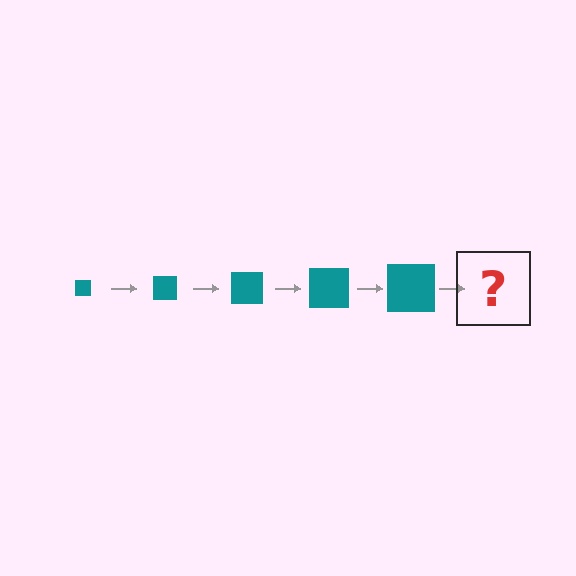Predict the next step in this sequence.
The next step is a teal square, larger than the previous one.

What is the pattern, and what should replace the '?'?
The pattern is that the square gets progressively larger each step. The '?' should be a teal square, larger than the previous one.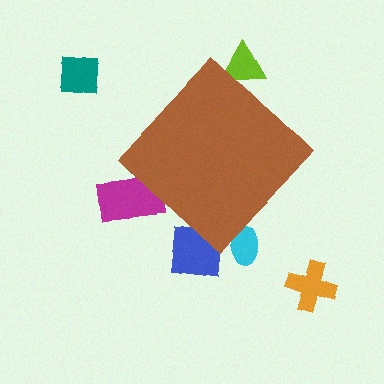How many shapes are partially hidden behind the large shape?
4 shapes are partially hidden.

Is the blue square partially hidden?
Yes, the blue square is partially hidden behind the brown diamond.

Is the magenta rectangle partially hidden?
Yes, the magenta rectangle is partially hidden behind the brown diamond.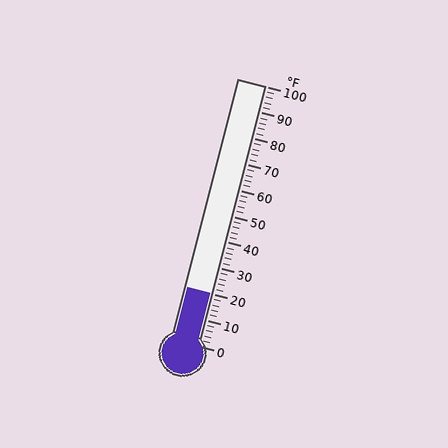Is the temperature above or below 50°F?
The temperature is below 50°F.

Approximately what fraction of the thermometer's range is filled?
The thermometer is filled to approximately 20% of its range.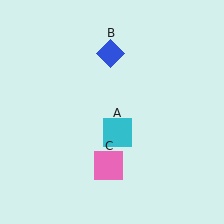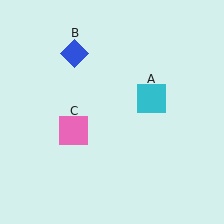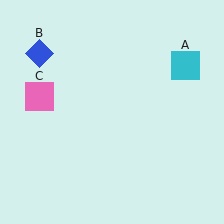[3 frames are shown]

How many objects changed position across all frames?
3 objects changed position: cyan square (object A), blue diamond (object B), pink square (object C).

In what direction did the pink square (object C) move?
The pink square (object C) moved up and to the left.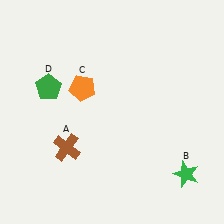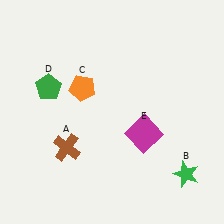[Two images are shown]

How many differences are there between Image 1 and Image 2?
There is 1 difference between the two images.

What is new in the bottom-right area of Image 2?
A magenta square (E) was added in the bottom-right area of Image 2.